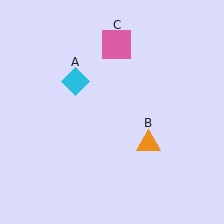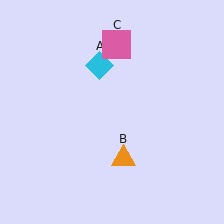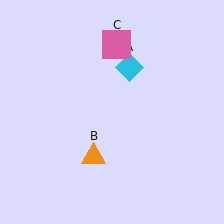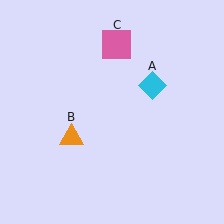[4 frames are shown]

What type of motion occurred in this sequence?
The cyan diamond (object A), orange triangle (object B) rotated clockwise around the center of the scene.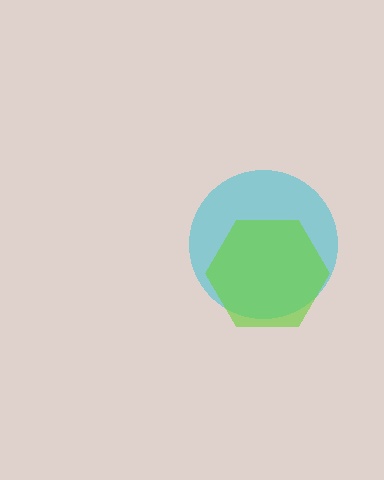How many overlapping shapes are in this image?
There are 2 overlapping shapes in the image.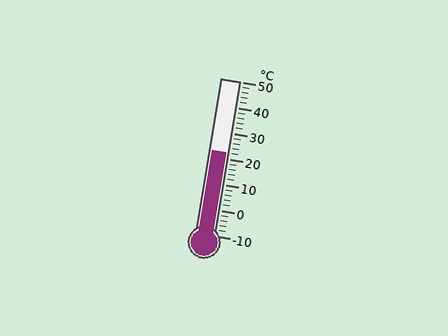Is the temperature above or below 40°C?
The temperature is below 40°C.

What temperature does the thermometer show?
The thermometer shows approximately 22°C.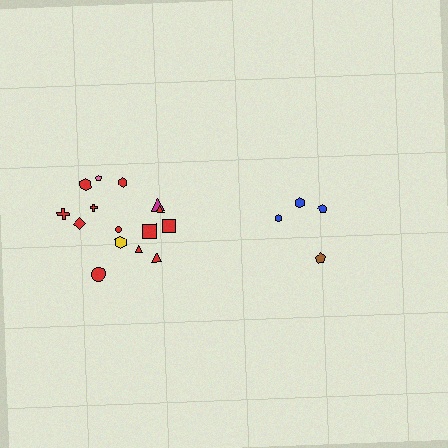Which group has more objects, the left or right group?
The left group.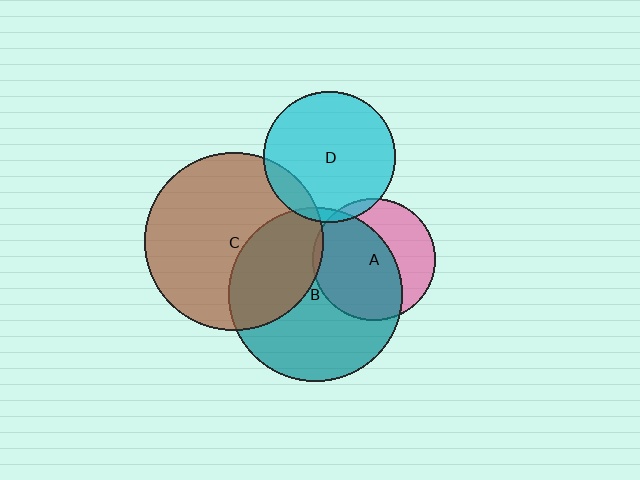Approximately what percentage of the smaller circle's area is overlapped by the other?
Approximately 60%.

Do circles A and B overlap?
Yes.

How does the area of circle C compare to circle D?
Approximately 1.8 times.